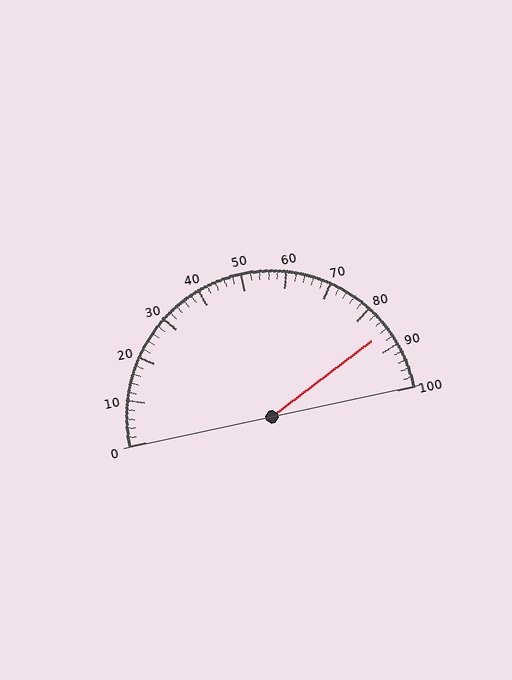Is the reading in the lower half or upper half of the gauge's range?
The reading is in the upper half of the range (0 to 100).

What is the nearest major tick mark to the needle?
The nearest major tick mark is 90.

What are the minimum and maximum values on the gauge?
The gauge ranges from 0 to 100.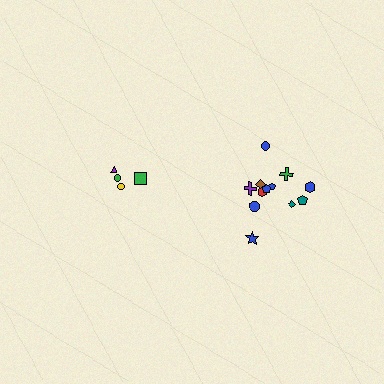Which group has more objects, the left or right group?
The right group.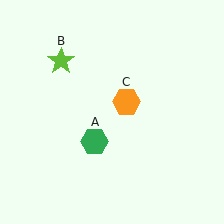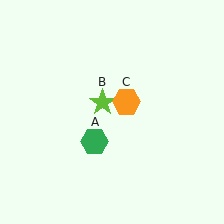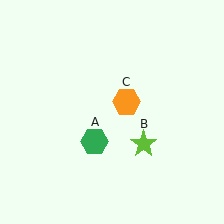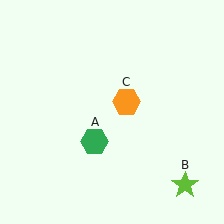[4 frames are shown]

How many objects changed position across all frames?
1 object changed position: lime star (object B).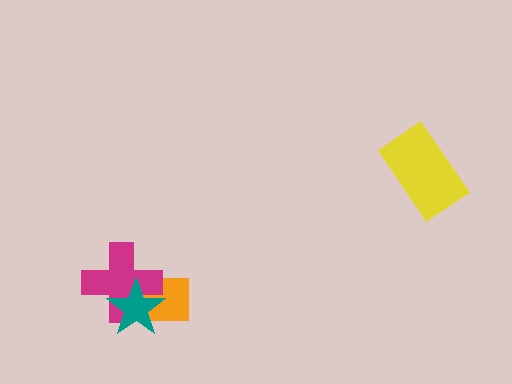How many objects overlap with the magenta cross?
2 objects overlap with the magenta cross.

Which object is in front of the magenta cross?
The teal star is in front of the magenta cross.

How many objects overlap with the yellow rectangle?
0 objects overlap with the yellow rectangle.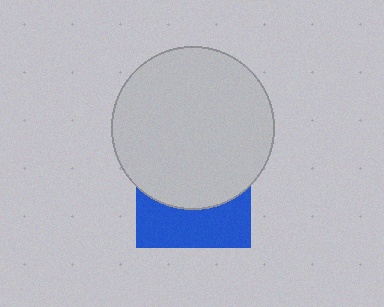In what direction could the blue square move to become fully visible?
The blue square could move down. That would shift it out from behind the light gray circle entirely.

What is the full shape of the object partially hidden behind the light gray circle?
The partially hidden object is a blue square.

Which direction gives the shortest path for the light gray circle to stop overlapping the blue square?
Moving up gives the shortest separation.